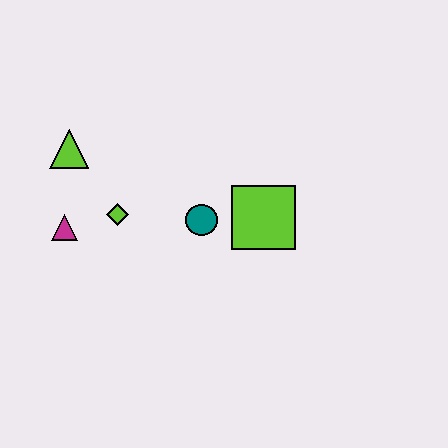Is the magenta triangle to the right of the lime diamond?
No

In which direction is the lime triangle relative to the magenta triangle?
The lime triangle is above the magenta triangle.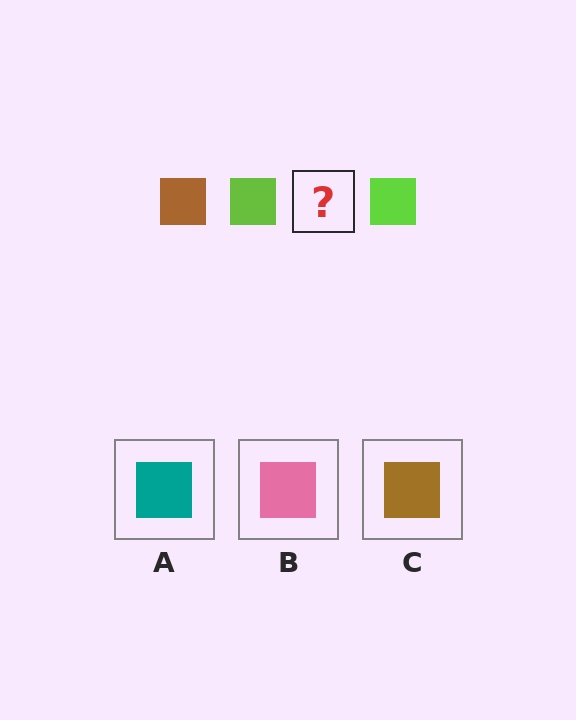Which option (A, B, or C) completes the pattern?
C.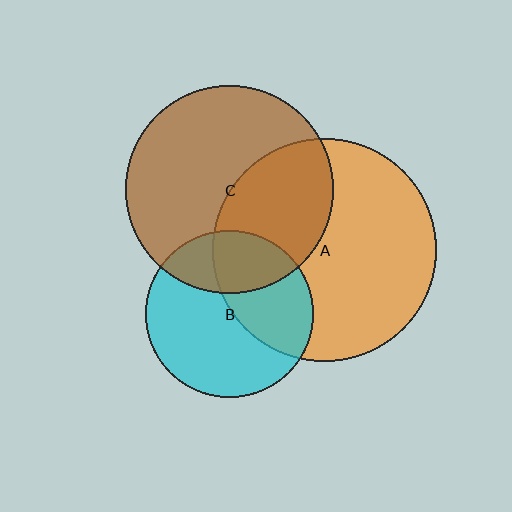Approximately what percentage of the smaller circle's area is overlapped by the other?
Approximately 40%.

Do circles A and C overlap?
Yes.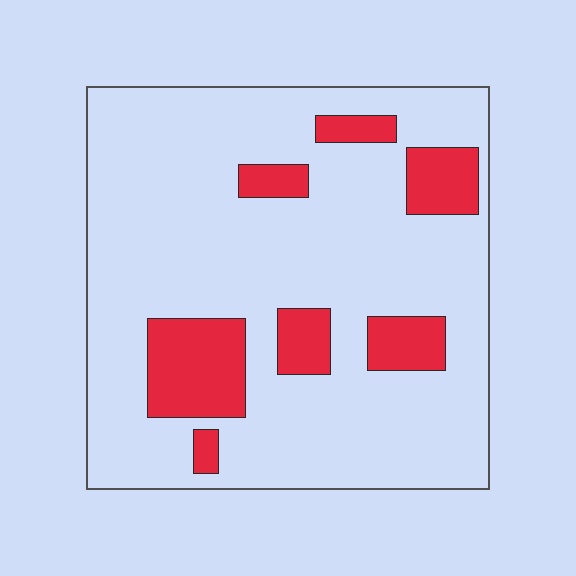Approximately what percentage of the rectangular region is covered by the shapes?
Approximately 20%.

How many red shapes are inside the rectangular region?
7.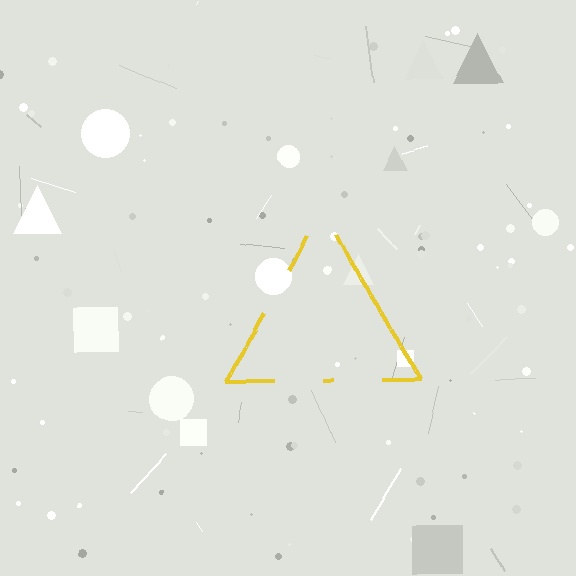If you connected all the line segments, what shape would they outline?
They would outline a triangle.